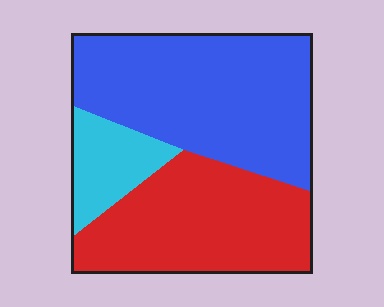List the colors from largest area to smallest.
From largest to smallest: blue, red, cyan.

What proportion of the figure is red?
Red takes up about three eighths (3/8) of the figure.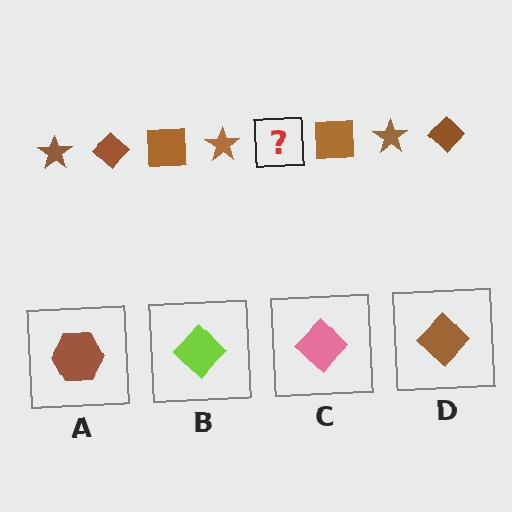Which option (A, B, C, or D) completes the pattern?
D.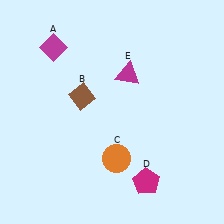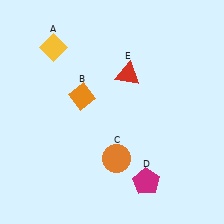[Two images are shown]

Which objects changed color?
A changed from magenta to yellow. B changed from brown to orange. E changed from magenta to red.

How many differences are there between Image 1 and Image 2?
There are 3 differences between the two images.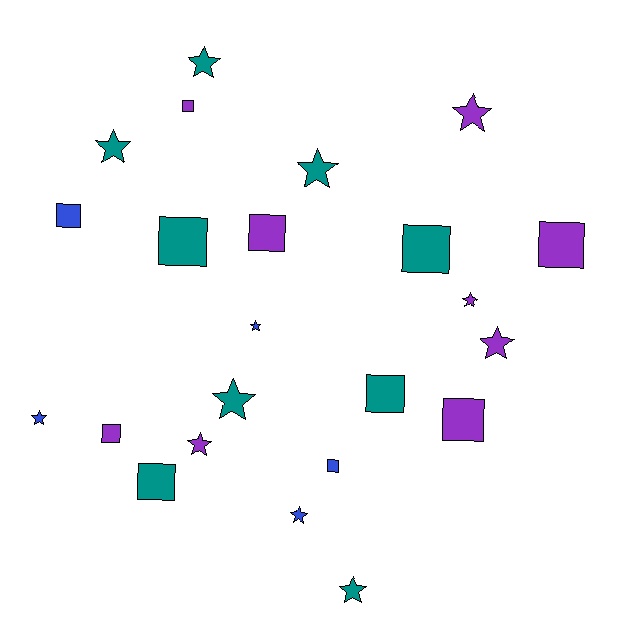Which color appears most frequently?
Purple, with 9 objects.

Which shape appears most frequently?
Star, with 12 objects.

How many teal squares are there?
There are 4 teal squares.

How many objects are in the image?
There are 23 objects.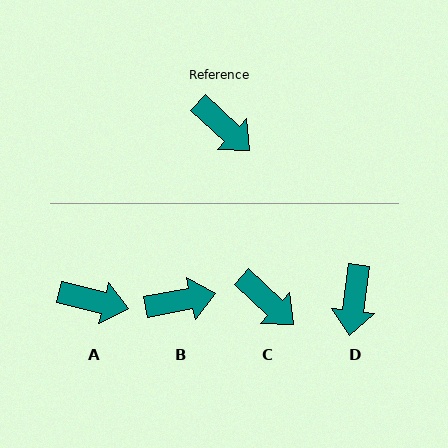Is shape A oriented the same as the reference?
No, it is off by about 29 degrees.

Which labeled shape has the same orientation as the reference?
C.